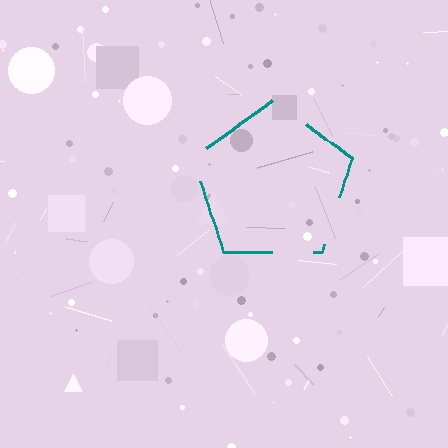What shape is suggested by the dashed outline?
The dashed outline suggests a pentagon.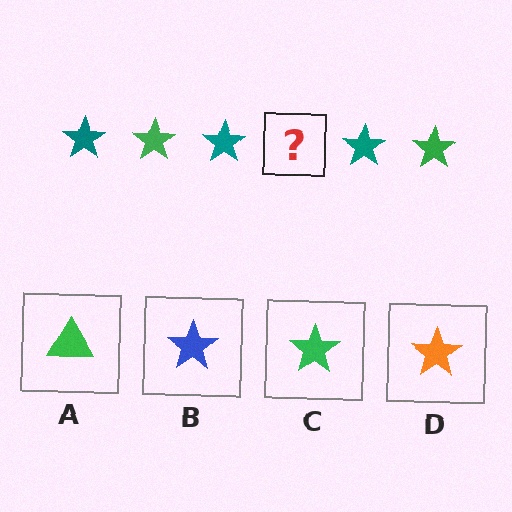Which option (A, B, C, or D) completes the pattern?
C.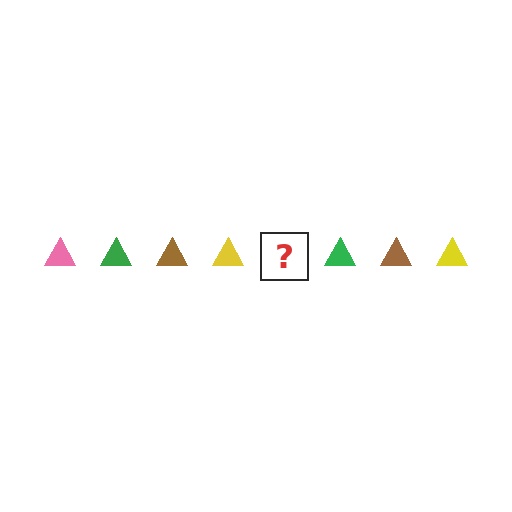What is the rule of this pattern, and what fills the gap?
The rule is that the pattern cycles through pink, green, brown, yellow triangles. The gap should be filled with a pink triangle.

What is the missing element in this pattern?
The missing element is a pink triangle.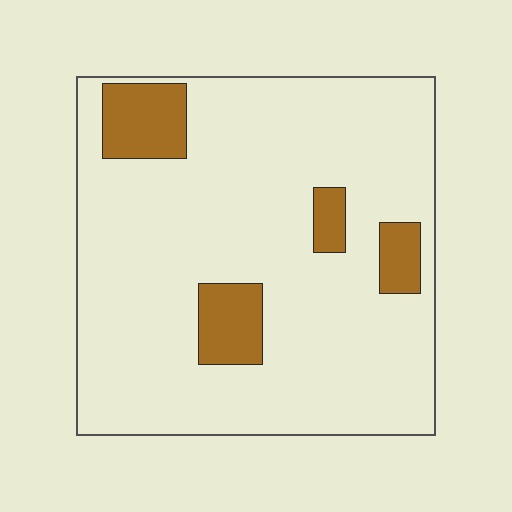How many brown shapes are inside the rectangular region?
4.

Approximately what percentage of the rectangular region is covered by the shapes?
Approximately 15%.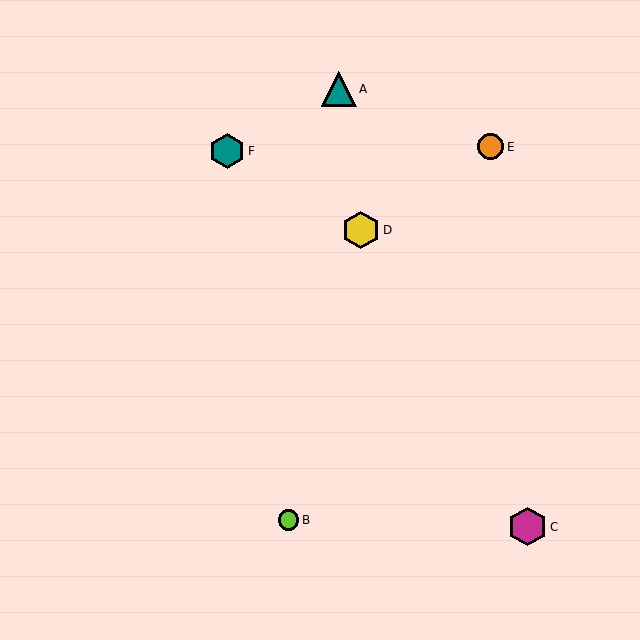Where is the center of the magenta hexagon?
The center of the magenta hexagon is at (528, 527).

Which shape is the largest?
The magenta hexagon (labeled C) is the largest.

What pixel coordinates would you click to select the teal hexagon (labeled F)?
Click at (227, 151) to select the teal hexagon F.